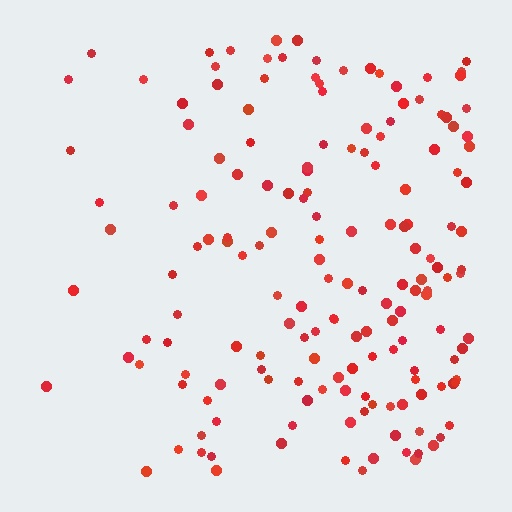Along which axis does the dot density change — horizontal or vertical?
Horizontal.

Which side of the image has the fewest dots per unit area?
The left.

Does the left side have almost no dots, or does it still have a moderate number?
Still a moderate number, just noticeably fewer than the right.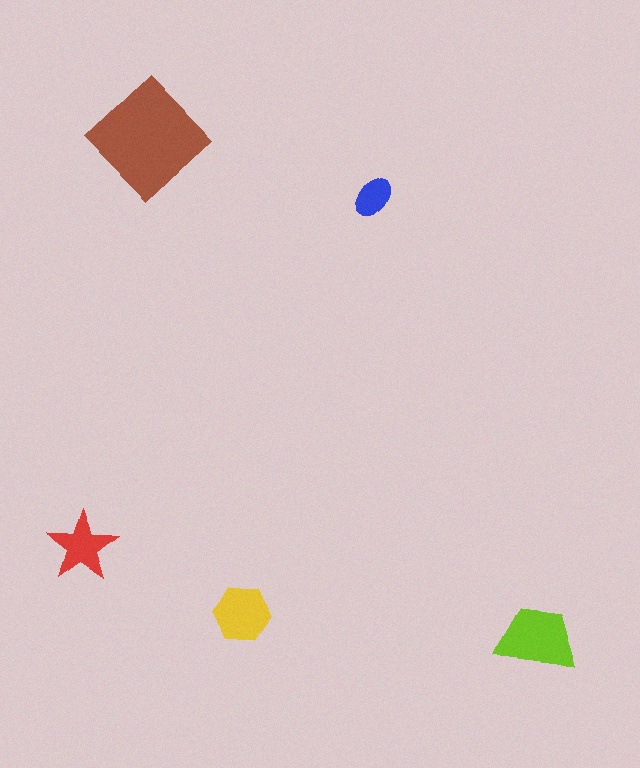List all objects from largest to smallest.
The brown diamond, the lime trapezoid, the yellow hexagon, the red star, the blue ellipse.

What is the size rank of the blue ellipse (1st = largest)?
5th.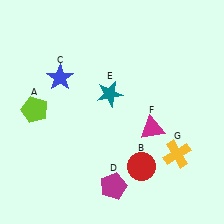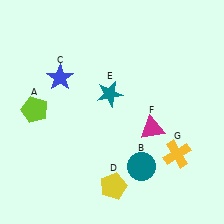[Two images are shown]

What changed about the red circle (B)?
In Image 1, B is red. In Image 2, it changed to teal.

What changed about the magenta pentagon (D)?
In Image 1, D is magenta. In Image 2, it changed to yellow.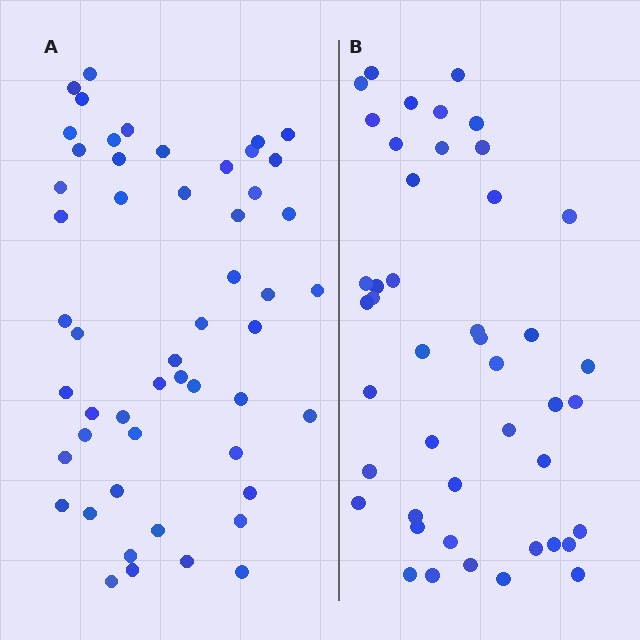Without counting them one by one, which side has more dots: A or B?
Region A (the left region) has more dots.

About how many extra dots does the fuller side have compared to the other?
Region A has roughly 8 or so more dots than region B.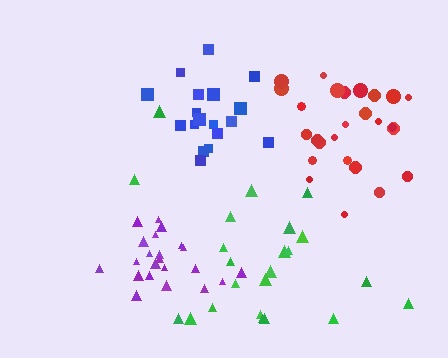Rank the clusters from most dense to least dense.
purple, red, blue, green.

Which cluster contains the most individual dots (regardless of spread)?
Red (26).